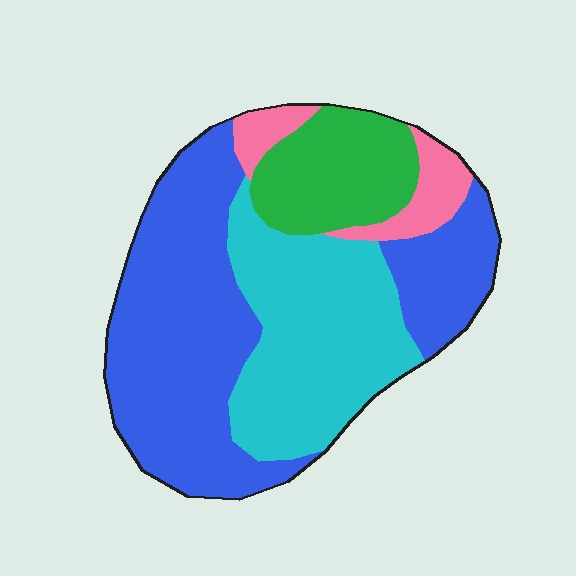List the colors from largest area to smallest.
From largest to smallest: blue, cyan, green, pink.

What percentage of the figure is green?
Green takes up about one sixth (1/6) of the figure.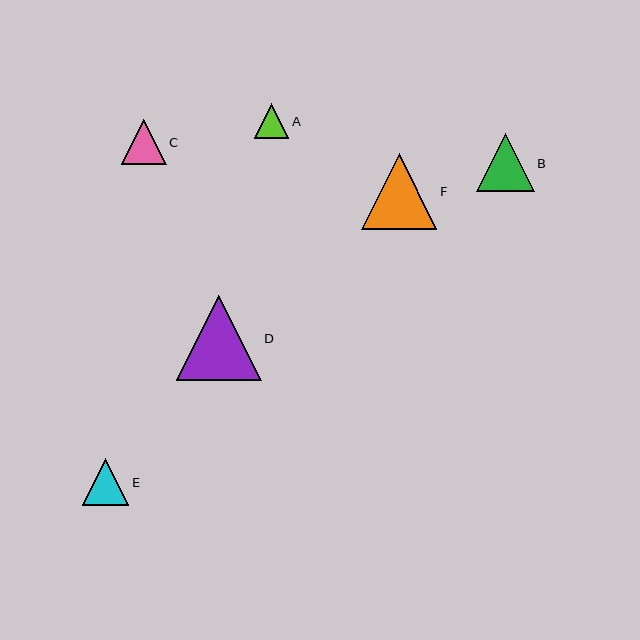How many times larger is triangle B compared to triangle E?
Triangle B is approximately 1.2 times the size of triangle E.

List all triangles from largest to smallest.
From largest to smallest: D, F, B, E, C, A.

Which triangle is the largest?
Triangle D is the largest with a size of approximately 84 pixels.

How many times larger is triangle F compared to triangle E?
Triangle F is approximately 1.6 times the size of triangle E.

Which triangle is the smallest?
Triangle A is the smallest with a size of approximately 35 pixels.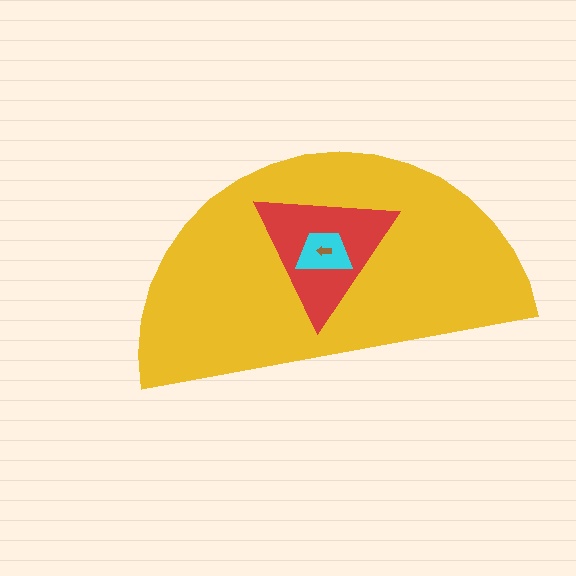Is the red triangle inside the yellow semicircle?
Yes.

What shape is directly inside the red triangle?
The cyan trapezoid.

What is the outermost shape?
The yellow semicircle.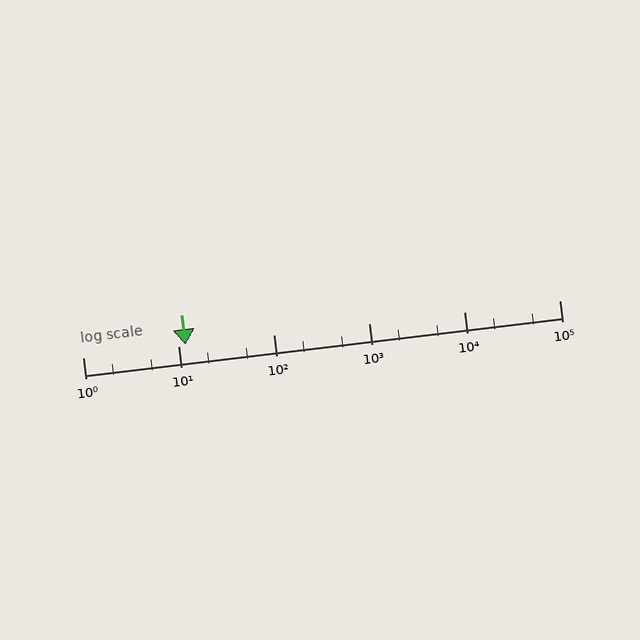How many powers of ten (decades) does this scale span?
The scale spans 5 decades, from 1 to 100000.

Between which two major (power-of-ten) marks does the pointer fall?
The pointer is between 10 and 100.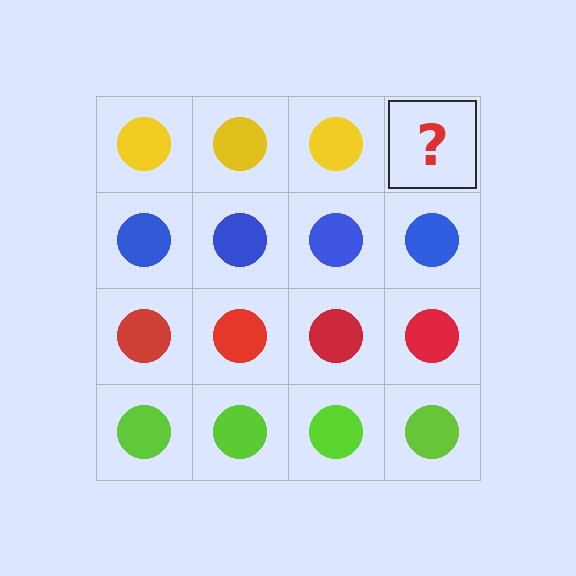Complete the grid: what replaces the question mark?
The question mark should be replaced with a yellow circle.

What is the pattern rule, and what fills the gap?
The rule is that each row has a consistent color. The gap should be filled with a yellow circle.